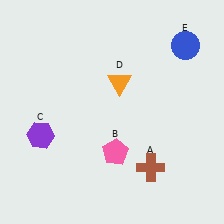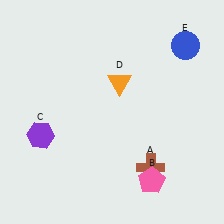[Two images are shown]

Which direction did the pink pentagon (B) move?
The pink pentagon (B) moved right.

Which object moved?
The pink pentagon (B) moved right.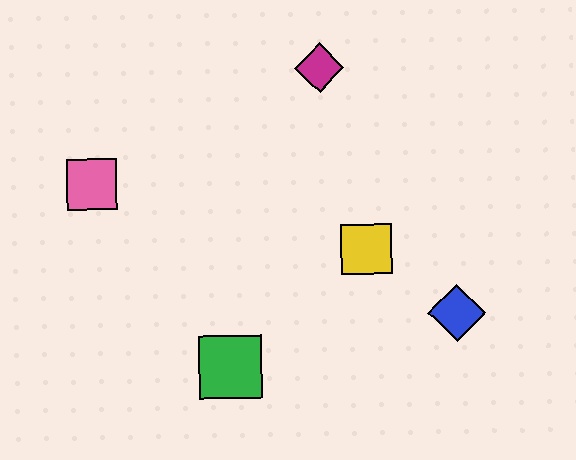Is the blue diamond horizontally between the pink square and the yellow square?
No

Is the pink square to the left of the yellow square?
Yes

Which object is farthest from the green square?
The magenta diamond is farthest from the green square.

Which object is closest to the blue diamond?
The yellow square is closest to the blue diamond.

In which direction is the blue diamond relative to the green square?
The blue diamond is to the right of the green square.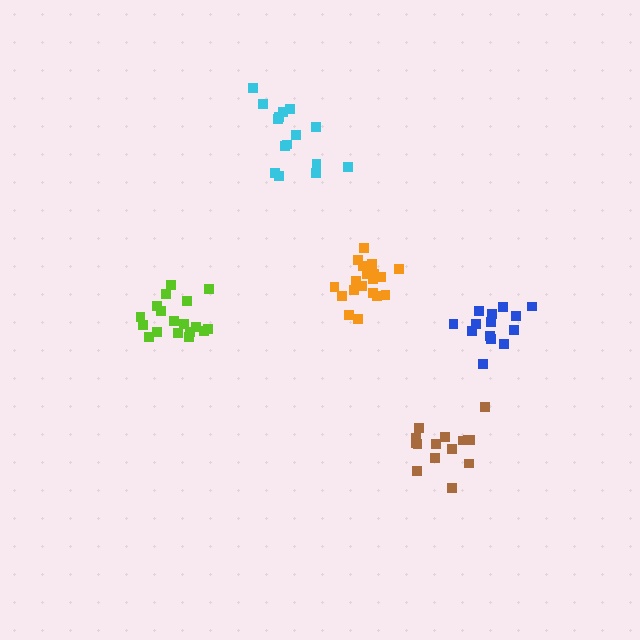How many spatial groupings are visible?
There are 5 spatial groupings.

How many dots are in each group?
Group 1: 18 dots, Group 2: 15 dots, Group 3: 15 dots, Group 4: 14 dots, Group 5: 20 dots (82 total).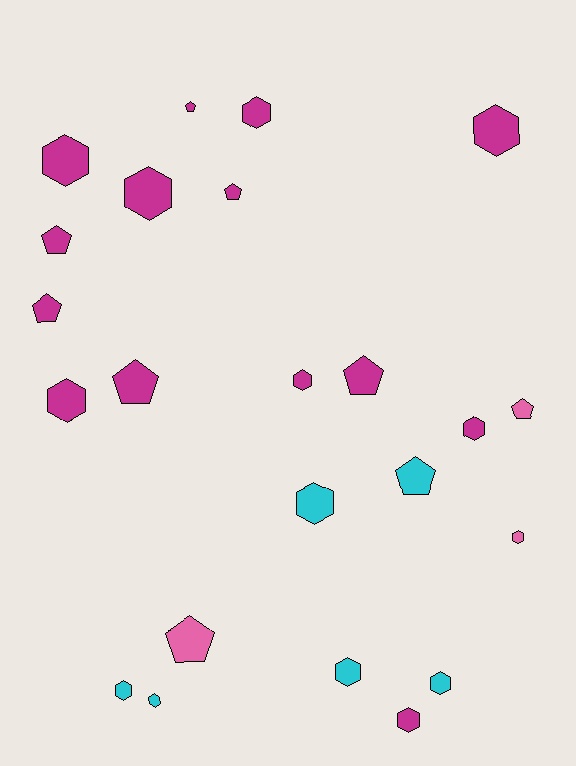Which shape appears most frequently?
Hexagon, with 14 objects.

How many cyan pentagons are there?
There is 1 cyan pentagon.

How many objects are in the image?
There are 23 objects.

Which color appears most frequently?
Magenta, with 14 objects.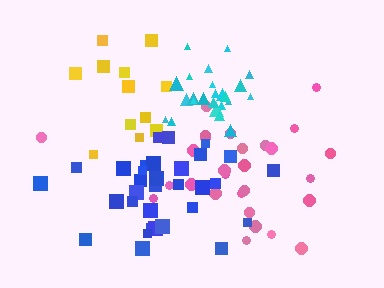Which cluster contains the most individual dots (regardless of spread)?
Blue (34).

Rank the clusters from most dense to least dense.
cyan, blue, pink, yellow.